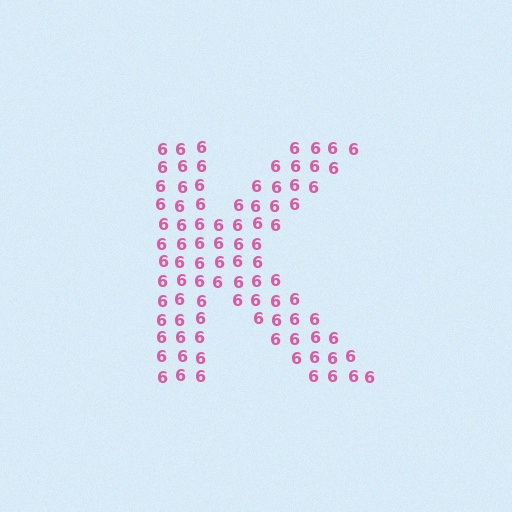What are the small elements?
The small elements are digit 6's.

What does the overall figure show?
The overall figure shows the letter K.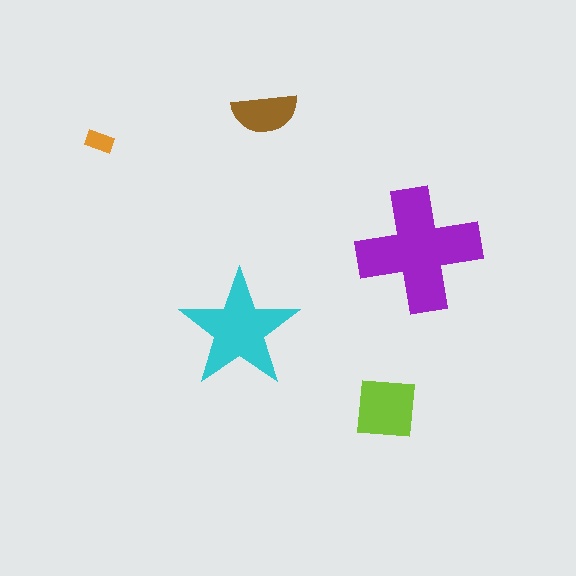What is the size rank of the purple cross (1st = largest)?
1st.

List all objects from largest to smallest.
The purple cross, the cyan star, the lime square, the brown semicircle, the orange rectangle.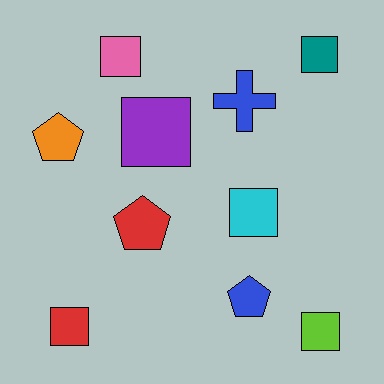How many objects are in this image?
There are 10 objects.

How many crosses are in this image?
There is 1 cross.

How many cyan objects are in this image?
There is 1 cyan object.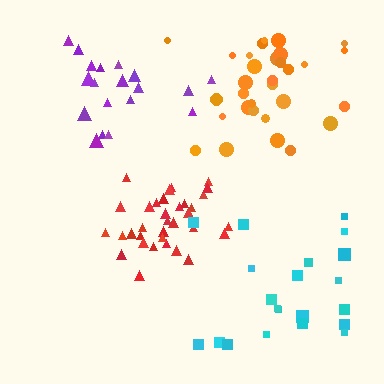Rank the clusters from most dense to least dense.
red, orange, purple, cyan.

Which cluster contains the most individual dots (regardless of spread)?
Red (34).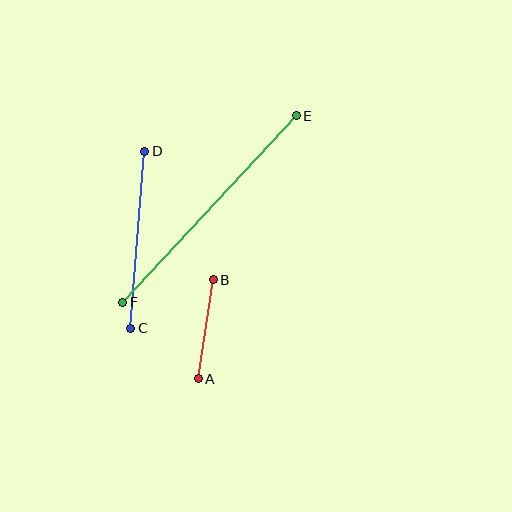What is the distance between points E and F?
The distance is approximately 255 pixels.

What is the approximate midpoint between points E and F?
The midpoint is at approximately (210, 209) pixels.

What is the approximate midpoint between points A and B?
The midpoint is at approximately (206, 329) pixels.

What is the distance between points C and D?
The distance is approximately 178 pixels.